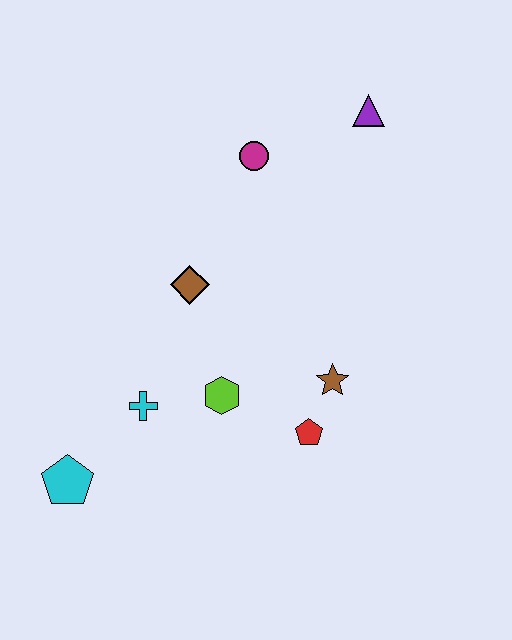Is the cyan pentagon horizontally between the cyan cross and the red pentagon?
No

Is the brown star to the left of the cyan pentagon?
No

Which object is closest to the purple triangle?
The magenta circle is closest to the purple triangle.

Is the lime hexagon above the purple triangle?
No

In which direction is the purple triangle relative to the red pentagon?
The purple triangle is above the red pentagon.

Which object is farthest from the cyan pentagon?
The purple triangle is farthest from the cyan pentagon.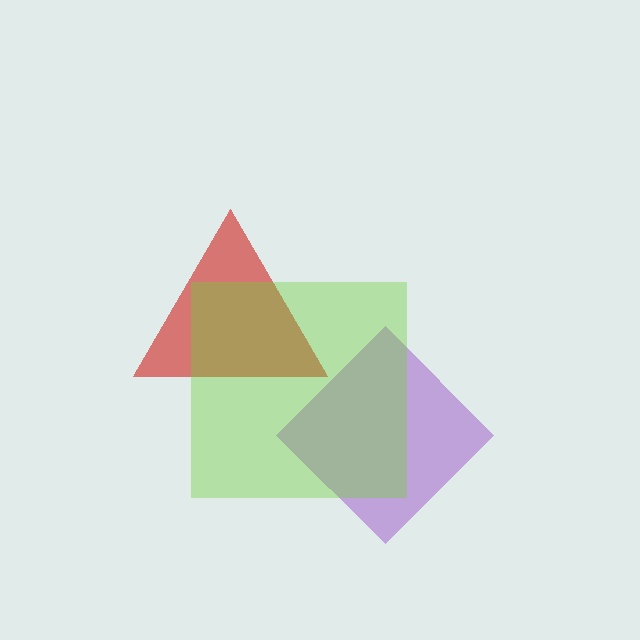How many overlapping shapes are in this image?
There are 3 overlapping shapes in the image.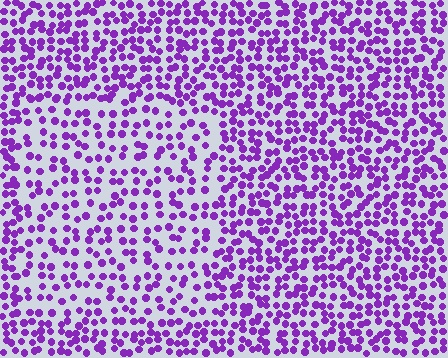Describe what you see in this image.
The image contains small purple elements arranged at two different densities. A rectangle-shaped region is visible where the elements are less densely packed than the surrounding area.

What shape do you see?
I see a rectangle.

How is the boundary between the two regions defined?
The boundary is defined by a change in element density (approximately 1.7x ratio). All elements are the same color, size, and shape.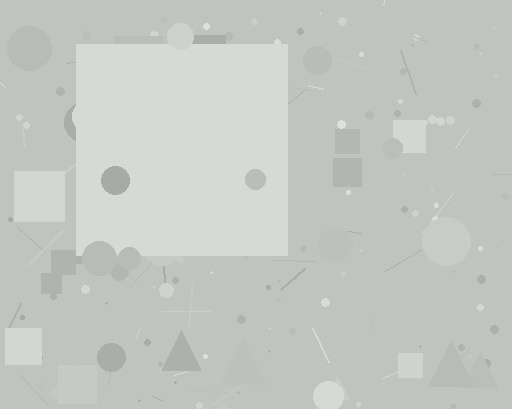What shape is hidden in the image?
A square is hidden in the image.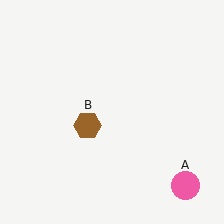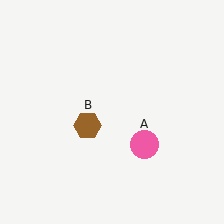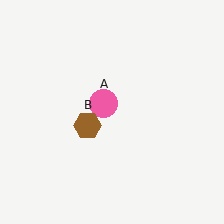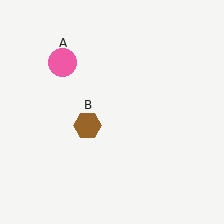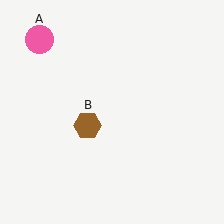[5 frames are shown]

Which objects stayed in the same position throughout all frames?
Brown hexagon (object B) remained stationary.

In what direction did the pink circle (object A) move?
The pink circle (object A) moved up and to the left.